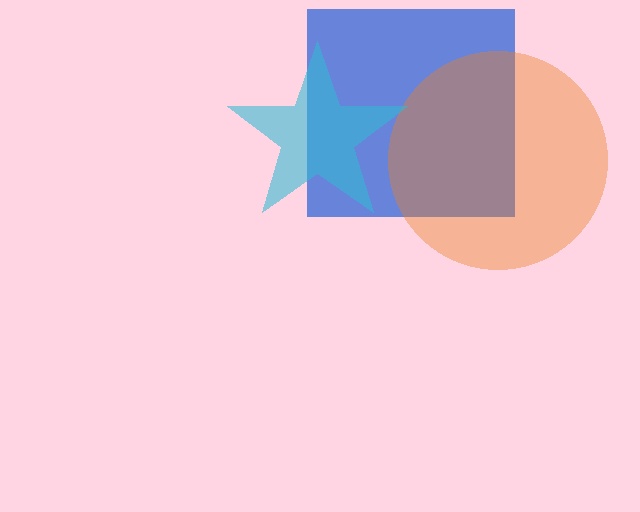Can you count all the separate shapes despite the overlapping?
Yes, there are 3 separate shapes.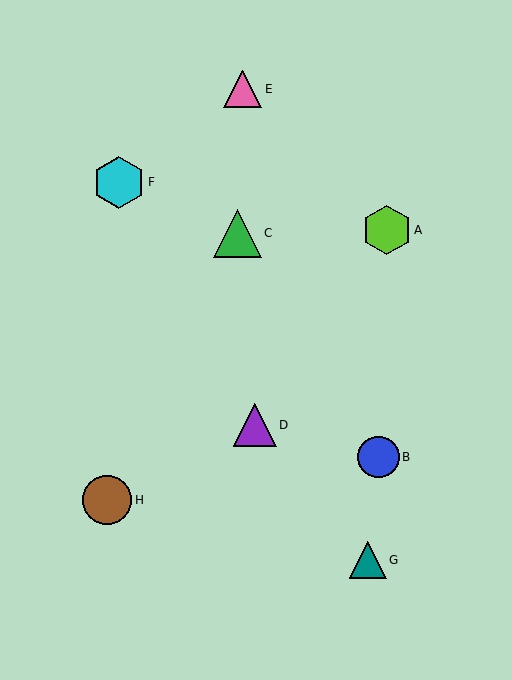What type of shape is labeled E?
Shape E is a pink triangle.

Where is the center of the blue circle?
The center of the blue circle is at (378, 457).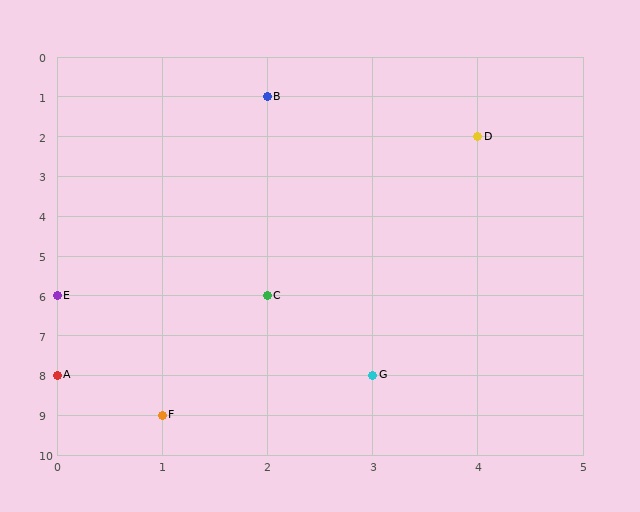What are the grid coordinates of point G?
Point G is at grid coordinates (3, 8).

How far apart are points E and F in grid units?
Points E and F are 1 column and 3 rows apart (about 3.2 grid units diagonally).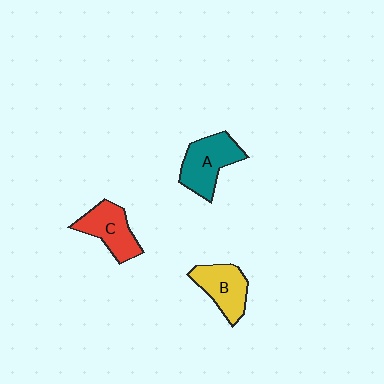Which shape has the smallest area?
Shape B (yellow).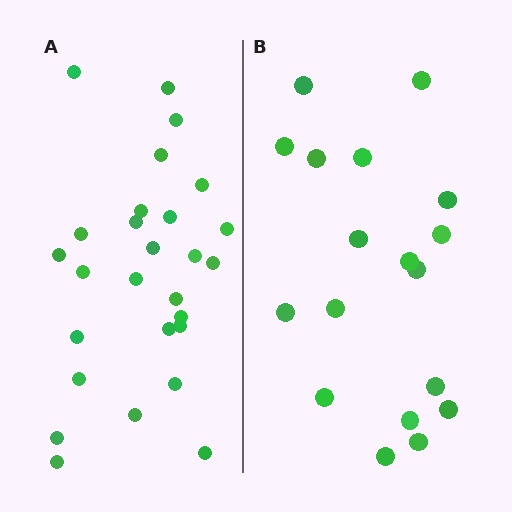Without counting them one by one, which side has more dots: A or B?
Region A (the left region) has more dots.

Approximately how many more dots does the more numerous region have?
Region A has roughly 8 or so more dots than region B.